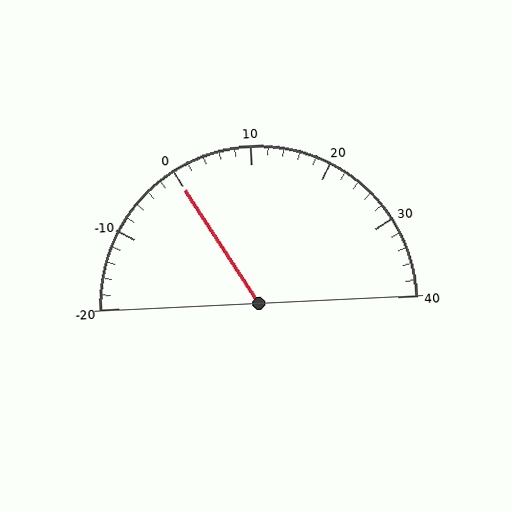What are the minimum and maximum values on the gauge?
The gauge ranges from -20 to 40.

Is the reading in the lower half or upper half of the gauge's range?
The reading is in the lower half of the range (-20 to 40).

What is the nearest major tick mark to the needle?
The nearest major tick mark is 0.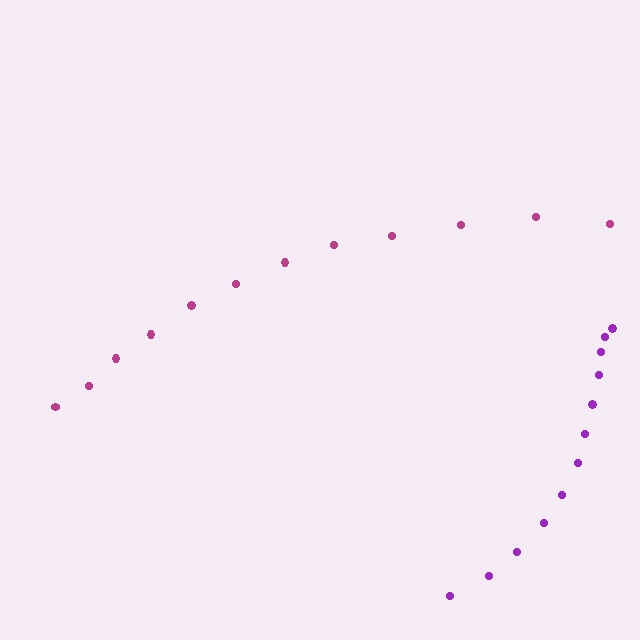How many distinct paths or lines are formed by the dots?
There are 2 distinct paths.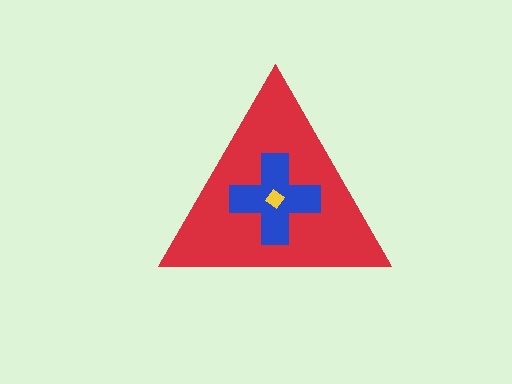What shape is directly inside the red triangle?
The blue cross.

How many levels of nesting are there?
3.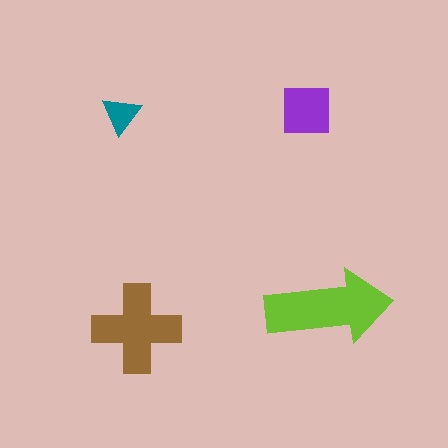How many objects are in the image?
There are 4 objects in the image.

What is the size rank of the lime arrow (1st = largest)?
1st.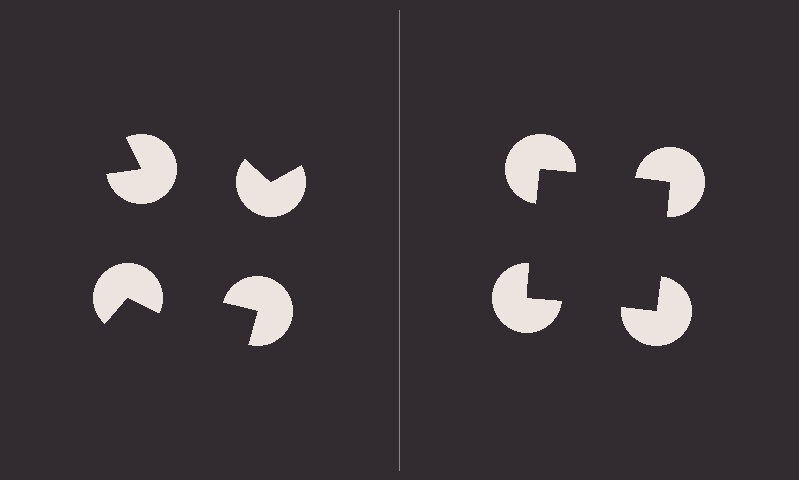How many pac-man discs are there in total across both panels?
8 — 4 on each side.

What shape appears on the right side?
An illusory square.